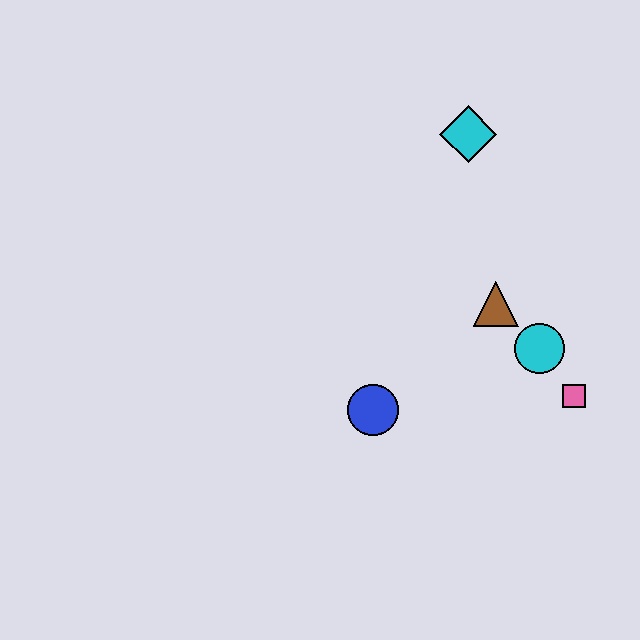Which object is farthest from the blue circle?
The cyan diamond is farthest from the blue circle.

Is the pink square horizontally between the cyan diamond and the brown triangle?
No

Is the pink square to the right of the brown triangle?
Yes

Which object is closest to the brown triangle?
The cyan circle is closest to the brown triangle.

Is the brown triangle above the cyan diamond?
No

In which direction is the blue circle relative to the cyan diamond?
The blue circle is below the cyan diamond.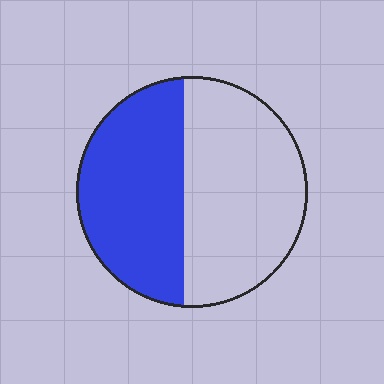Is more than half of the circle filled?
No.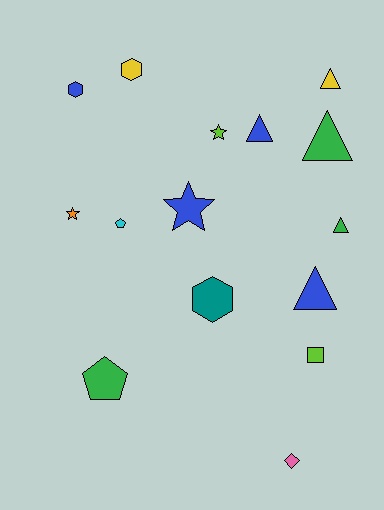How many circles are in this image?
There are no circles.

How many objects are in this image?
There are 15 objects.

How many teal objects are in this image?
There is 1 teal object.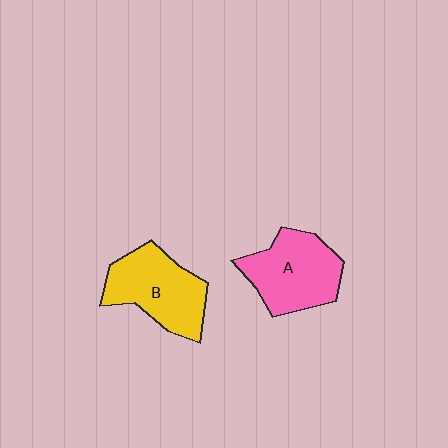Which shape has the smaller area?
Shape B (yellow).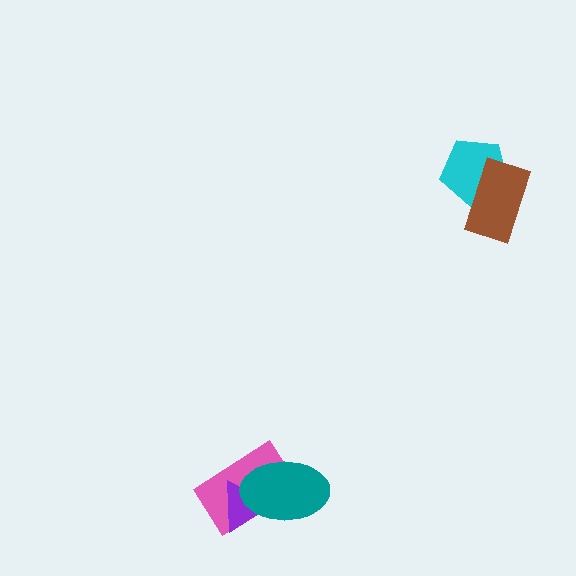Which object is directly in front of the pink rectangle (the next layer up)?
The purple triangle is directly in front of the pink rectangle.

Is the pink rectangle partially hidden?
Yes, it is partially covered by another shape.